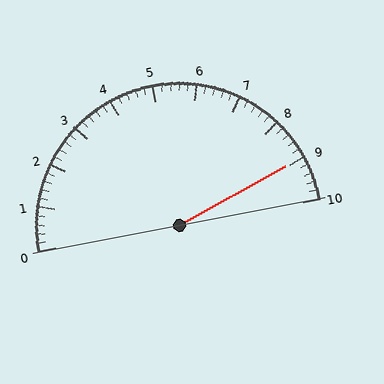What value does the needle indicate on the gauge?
The needle indicates approximately 9.0.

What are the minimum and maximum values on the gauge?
The gauge ranges from 0 to 10.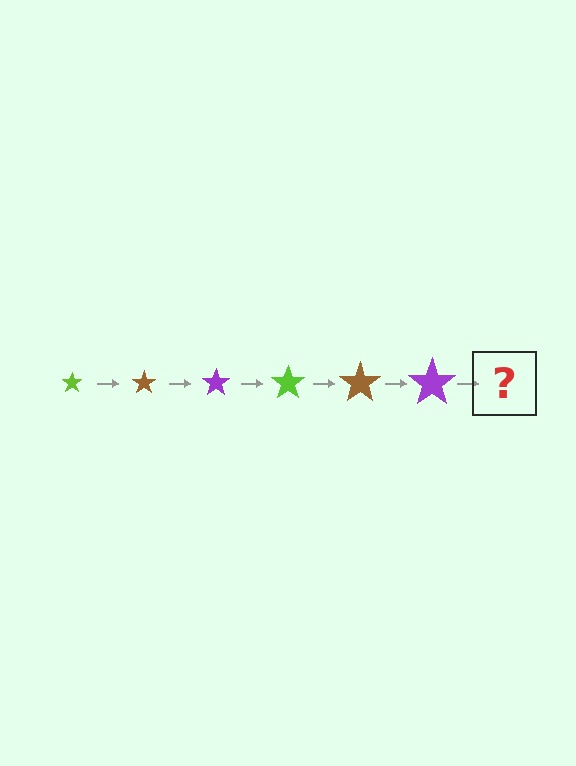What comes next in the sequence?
The next element should be a lime star, larger than the previous one.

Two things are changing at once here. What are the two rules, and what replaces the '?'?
The two rules are that the star grows larger each step and the color cycles through lime, brown, and purple. The '?' should be a lime star, larger than the previous one.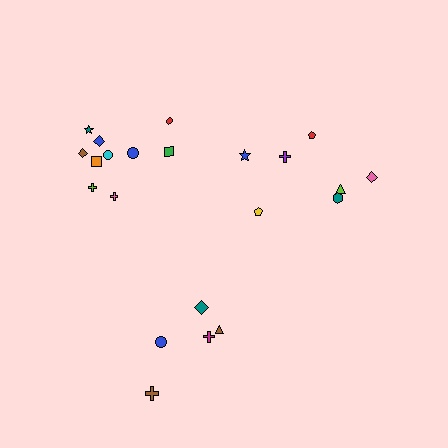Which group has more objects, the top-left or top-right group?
The top-left group.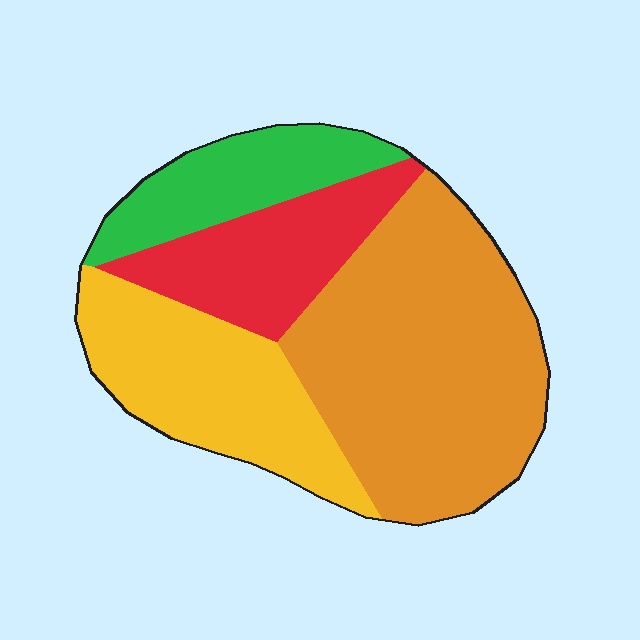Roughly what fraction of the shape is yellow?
Yellow covers 24% of the shape.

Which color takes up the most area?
Orange, at roughly 45%.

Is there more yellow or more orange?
Orange.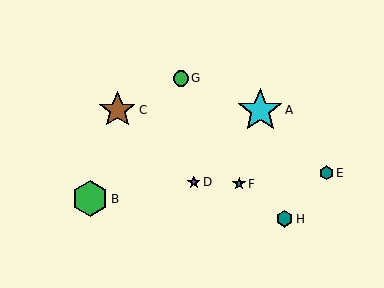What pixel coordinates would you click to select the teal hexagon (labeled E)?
Click at (326, 173) to select the teal hexagon E.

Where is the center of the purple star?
The center of the purple star is at (194, 182).